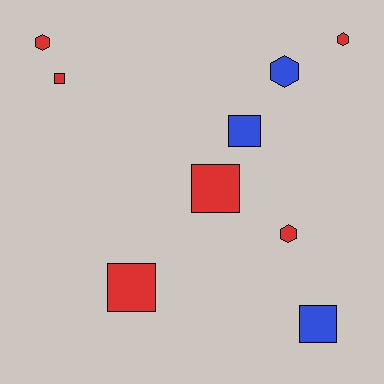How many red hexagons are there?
There are 3 red hexagons.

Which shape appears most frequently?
Square, with 5 objects.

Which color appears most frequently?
Red, with 6 objects.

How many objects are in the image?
There are 9 objects.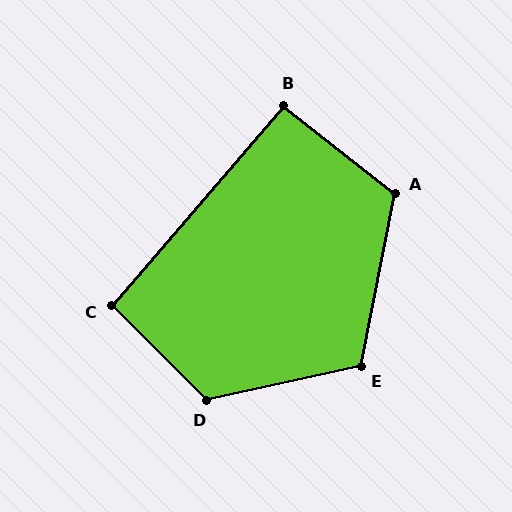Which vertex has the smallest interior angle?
B, at approximately 92 degrees.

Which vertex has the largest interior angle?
D, at approximately 123 degrees.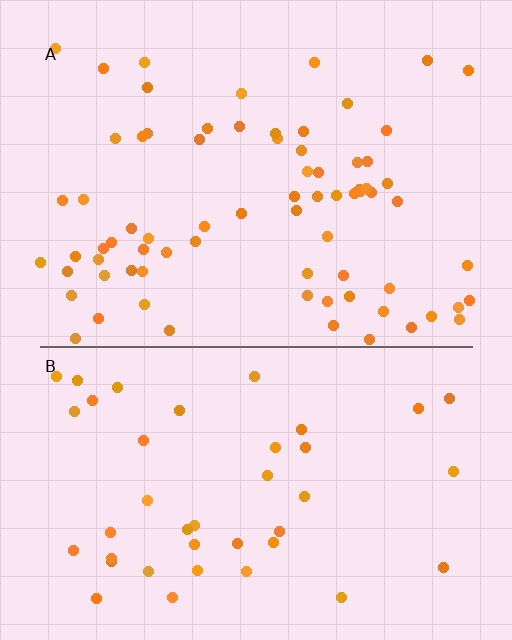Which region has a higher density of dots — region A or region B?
A (the top).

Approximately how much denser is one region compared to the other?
Approximately 1.8× — region A over region B.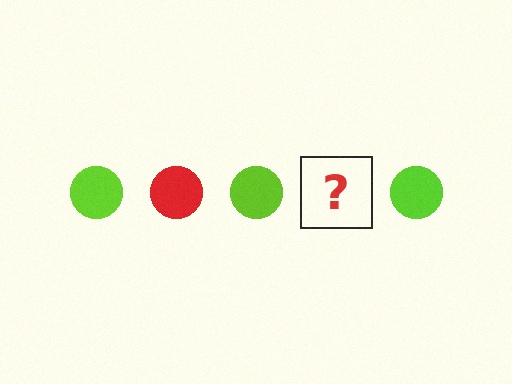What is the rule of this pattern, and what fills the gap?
The rule is that the pattern cycles through lime, red circles. The gap should be filled with a red circle.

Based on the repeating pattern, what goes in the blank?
The blank should be a red circle.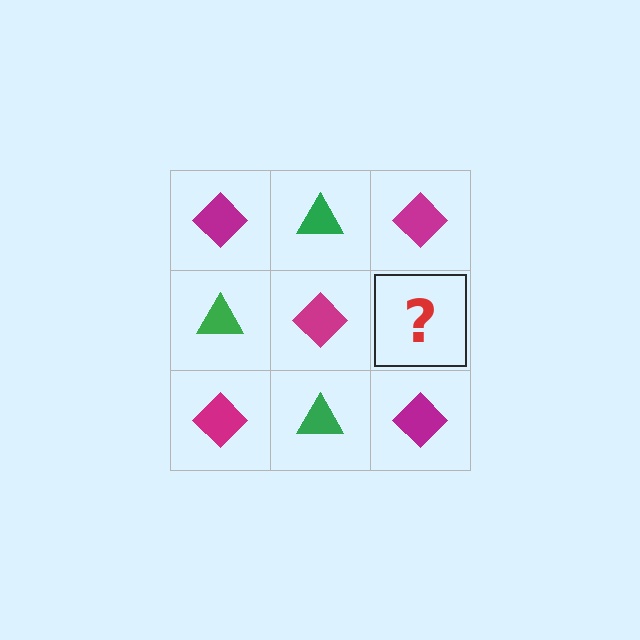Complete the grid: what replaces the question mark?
The question mark should be replaced with a green triangle.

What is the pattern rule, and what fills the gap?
The rule is that it alternates magenta diamond and green triangle in a checkerboard pattern. The gap should be filled with a green triangle.